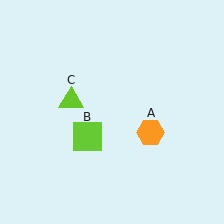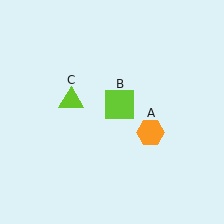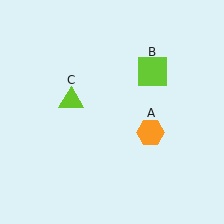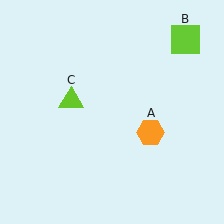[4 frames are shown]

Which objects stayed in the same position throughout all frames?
Orange hexagon (object A) and lime triangle (object C) remained stationary.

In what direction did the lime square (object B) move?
The lime square (object B) moved up and to the right.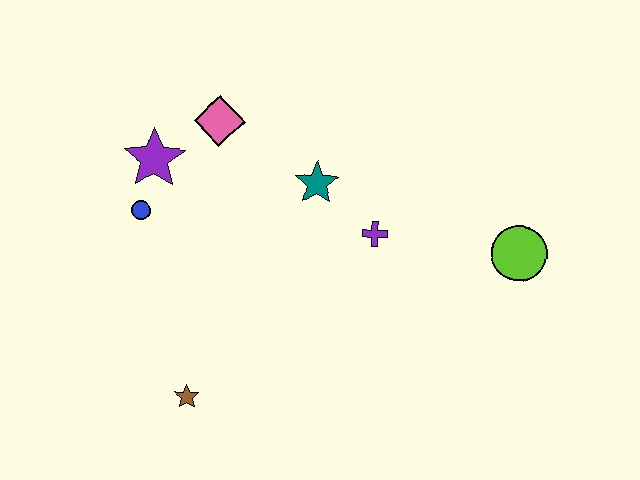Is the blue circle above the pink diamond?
No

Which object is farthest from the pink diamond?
The lime circle is farthest from the pink diamond.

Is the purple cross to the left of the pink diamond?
No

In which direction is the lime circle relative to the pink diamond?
The lime circle is to the right of the pink diamond.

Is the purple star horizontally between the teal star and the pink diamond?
No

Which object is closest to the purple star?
The blue circle is closest to the purple star.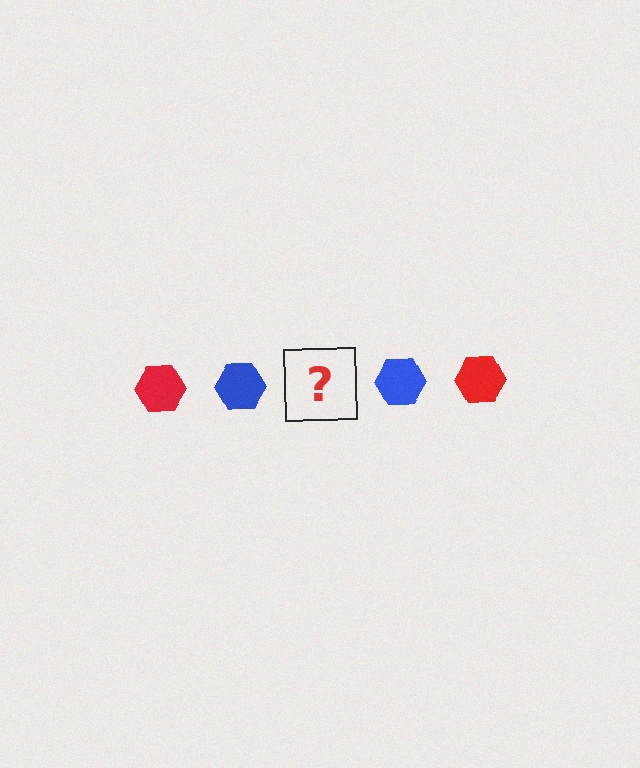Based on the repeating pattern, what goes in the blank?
The blank should be a red hexagon.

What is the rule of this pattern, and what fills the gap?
The rule is that the pattern cycles through red, blue hexagons. The gap should be filled with a red hexagon.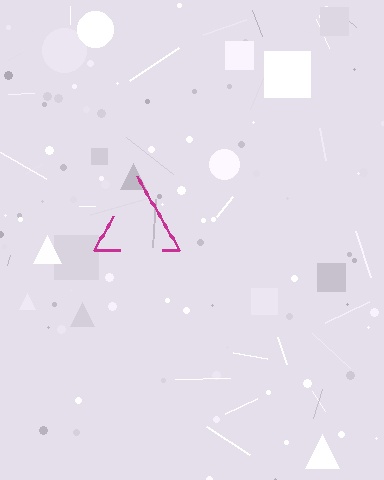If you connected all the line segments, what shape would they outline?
They would outline a triangle.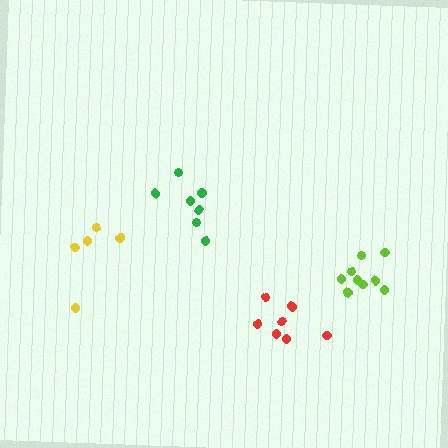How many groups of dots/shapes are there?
There are 4 groups.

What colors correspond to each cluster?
The clusters are colored: lime, red, green, yellow.